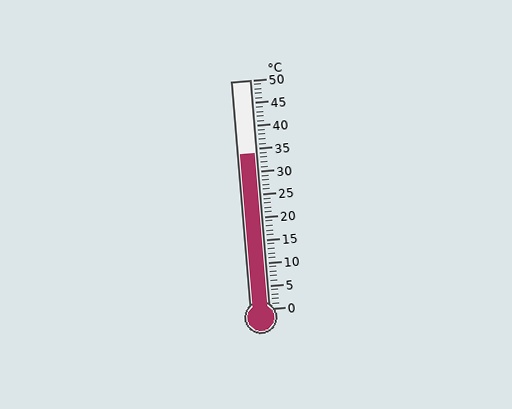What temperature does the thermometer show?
The thermometer shows approximately 34°C.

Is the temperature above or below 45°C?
The temperature is below 45°C.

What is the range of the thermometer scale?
The thermometer scale ranges from 0°C to 50°C.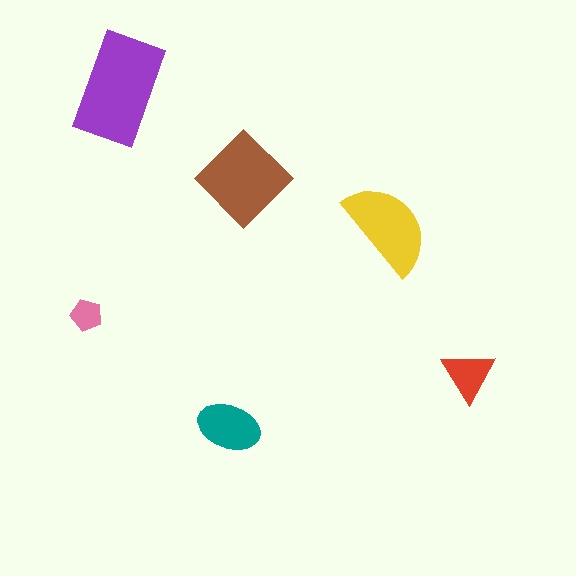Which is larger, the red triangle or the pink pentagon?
The red triangle.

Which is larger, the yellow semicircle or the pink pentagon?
The yellow semicircle.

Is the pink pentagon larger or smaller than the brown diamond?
Smaller.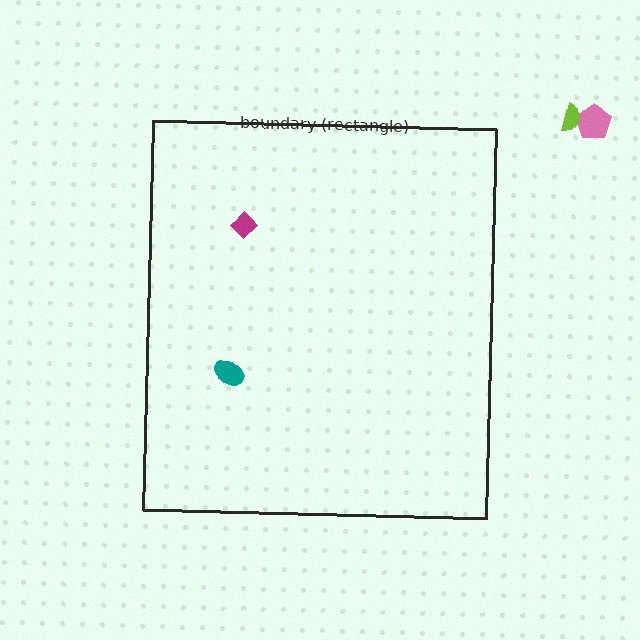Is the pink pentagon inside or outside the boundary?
Outside.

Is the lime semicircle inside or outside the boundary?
Outside.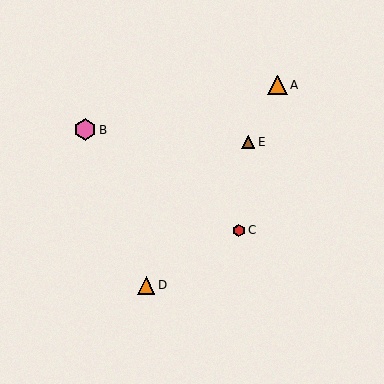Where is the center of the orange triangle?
The center of the orange triangle is at (278, 85).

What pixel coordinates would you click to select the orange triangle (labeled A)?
Click at (278, 85) to select the orange triangle A.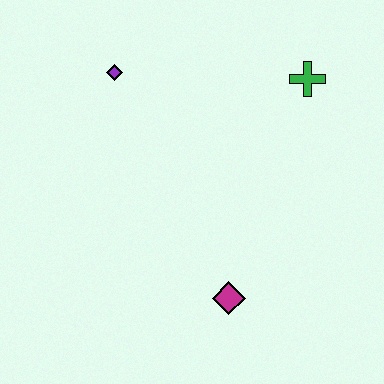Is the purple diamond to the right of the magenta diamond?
No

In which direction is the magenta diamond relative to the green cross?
The magenta diamond is below the green cross.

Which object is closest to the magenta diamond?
The green cross is closest to the magenta diamond.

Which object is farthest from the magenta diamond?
The purple diamond is farthest from the magenta diamond.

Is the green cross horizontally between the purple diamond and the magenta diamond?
No